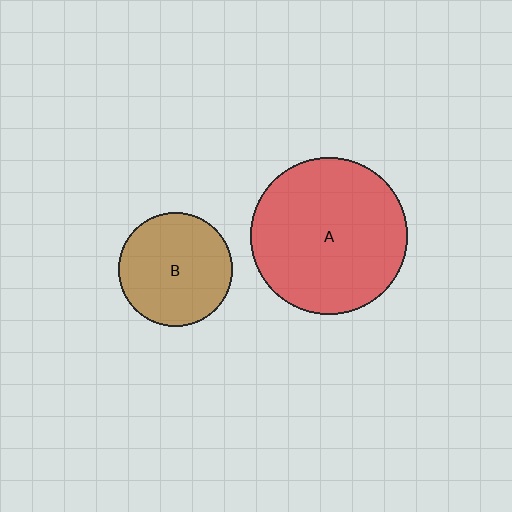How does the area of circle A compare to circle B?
Approximately 1.9 times.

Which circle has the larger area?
Circle A (red).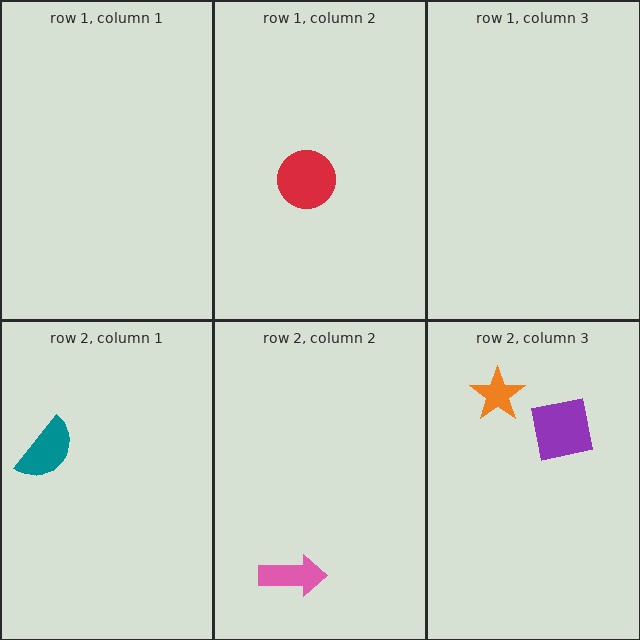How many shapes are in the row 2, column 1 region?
1.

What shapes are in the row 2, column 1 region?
The teal semicircle.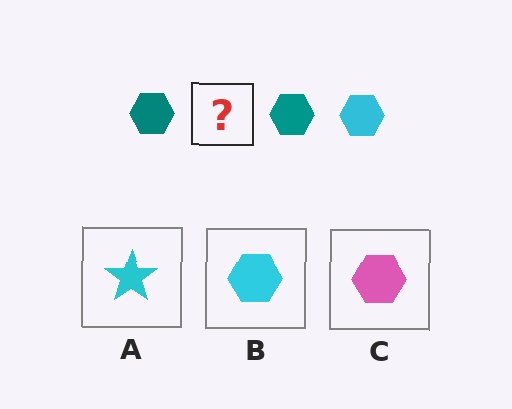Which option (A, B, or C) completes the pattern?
B.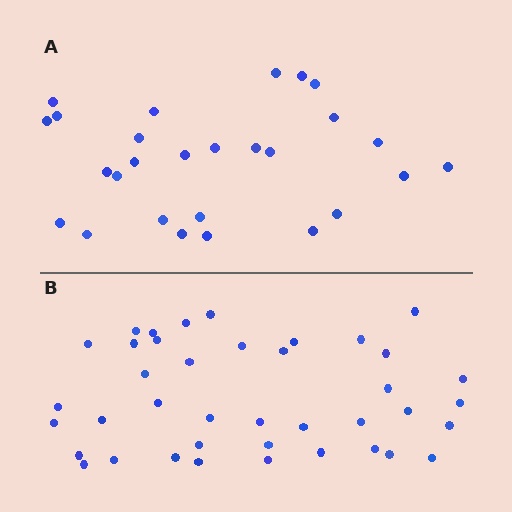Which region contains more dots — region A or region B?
Region B (the bottom region) has more dots.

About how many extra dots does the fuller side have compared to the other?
Region B has approximately 15 more dots than region A.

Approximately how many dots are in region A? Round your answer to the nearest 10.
About 30 dots. (The exact count is 27, which rounds to 30.)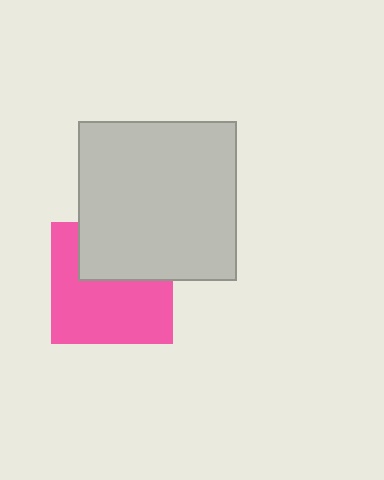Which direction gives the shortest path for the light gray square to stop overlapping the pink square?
Moving up gives the shortest separation.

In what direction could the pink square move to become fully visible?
The pink square could move down. That would shift it out from behind the light gray square entirely.